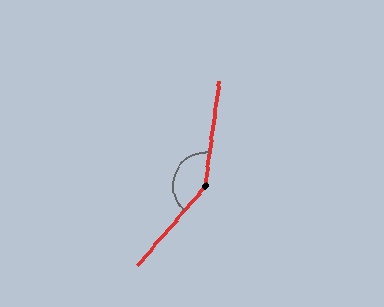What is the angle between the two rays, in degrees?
Approximately 147 degrees.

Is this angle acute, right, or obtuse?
It is obtuse.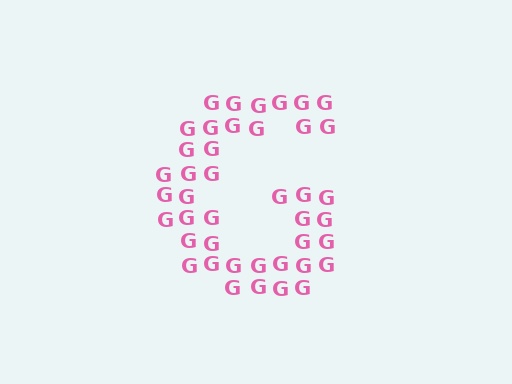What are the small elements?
The small elements are letter G's.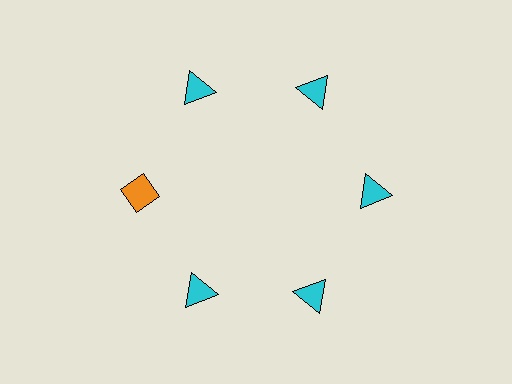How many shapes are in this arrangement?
There are 6 shapes arranged in a ring pattern.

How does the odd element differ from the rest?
It differs in both color (orange instead of cyan) and shape (diamond instead of triangle).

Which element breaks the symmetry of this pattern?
The orange diamond at roughly the 9 o'clock position breaks the symmetry. All other shapes are cyan triangles.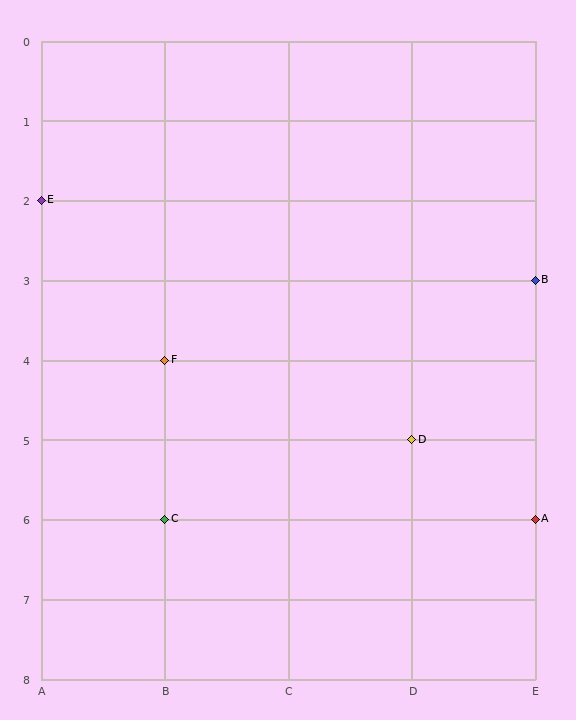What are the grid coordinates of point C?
Point C is at grid coordinates (B, 6).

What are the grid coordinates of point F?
Point F is at grid coordinates (B, 4).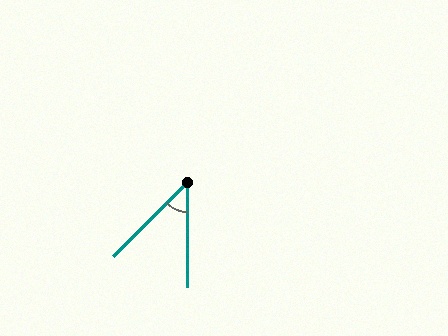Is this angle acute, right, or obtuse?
It is acute.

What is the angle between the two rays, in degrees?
Approximately 45 degrees.